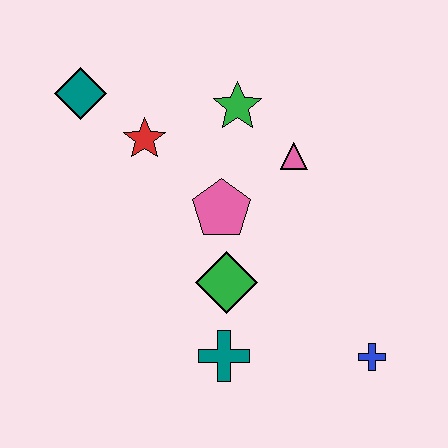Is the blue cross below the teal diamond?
Yes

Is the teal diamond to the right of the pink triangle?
No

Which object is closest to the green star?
The pink triangle is closest to the green star.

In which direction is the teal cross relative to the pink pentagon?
The teal cross is below the pink pentagon.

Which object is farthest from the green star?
The blue cross is farthest from the green star.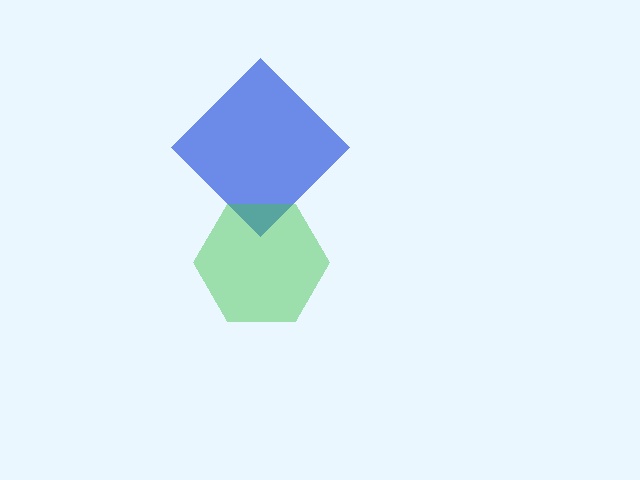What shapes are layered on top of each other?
The layered shapes are: a blue diamond, a green hexagon.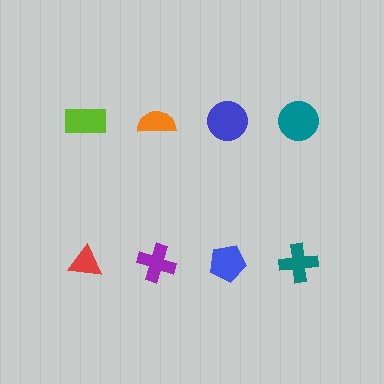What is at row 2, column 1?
A red triangle.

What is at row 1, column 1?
A lime rectangle.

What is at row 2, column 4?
A teal cross.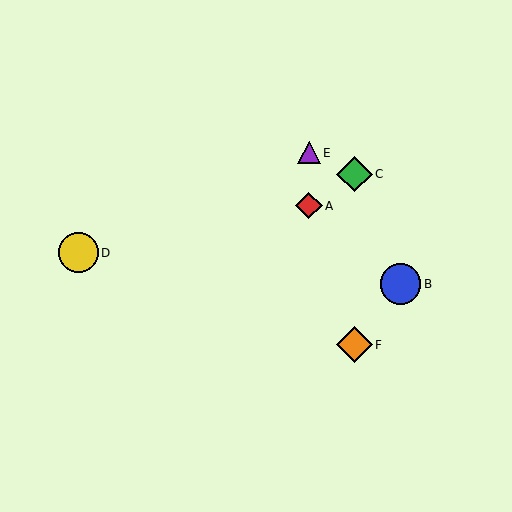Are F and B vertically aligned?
No, F is at x≈354 and B is at x≈400.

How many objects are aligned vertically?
2 objects (C, F) are aligned vertically.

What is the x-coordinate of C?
Object C is at x≈354.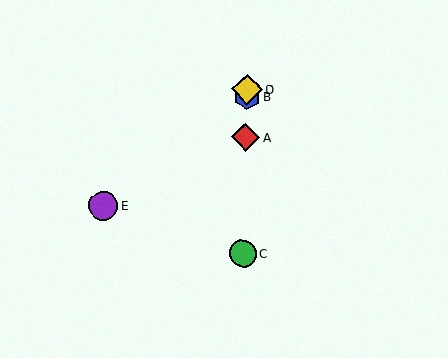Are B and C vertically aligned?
Yes, both are at x≈247.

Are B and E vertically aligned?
No, B is at x≈247 and E is at x≈104.